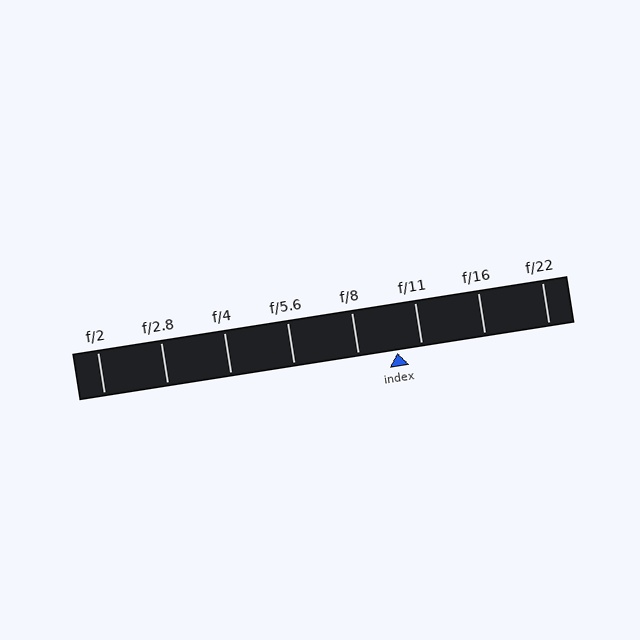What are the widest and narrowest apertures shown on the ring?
The widest aperture shown is f/2 and the narrowest is f/22.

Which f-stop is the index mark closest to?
The index mark is closest to f/11.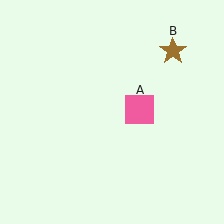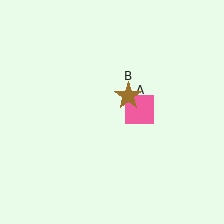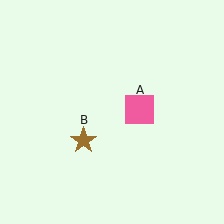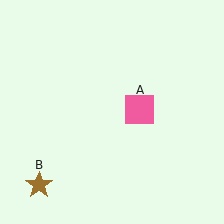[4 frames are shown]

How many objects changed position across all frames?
1 object changed position: brown star (object B).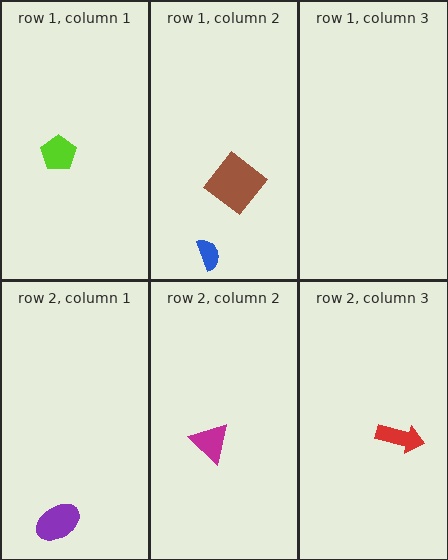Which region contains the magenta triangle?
The row 2, column 2 region.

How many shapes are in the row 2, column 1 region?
1.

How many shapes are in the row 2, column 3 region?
1.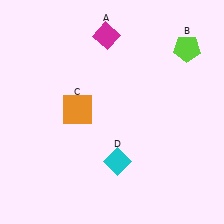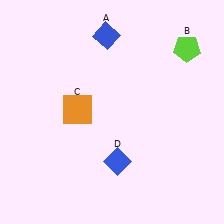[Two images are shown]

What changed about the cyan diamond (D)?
In Image 1, D is cyan. In Image 2, it changed to blue.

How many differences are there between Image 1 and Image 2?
There are 2 differences between the two images.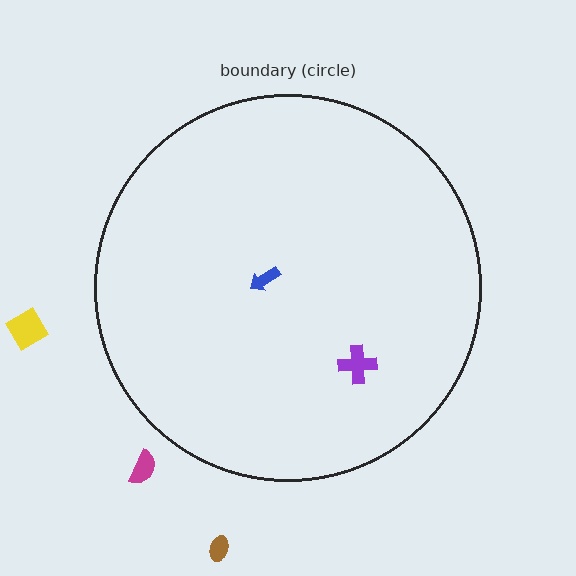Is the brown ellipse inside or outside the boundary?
Outside.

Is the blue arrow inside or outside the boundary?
Inside.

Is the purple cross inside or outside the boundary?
Inside.